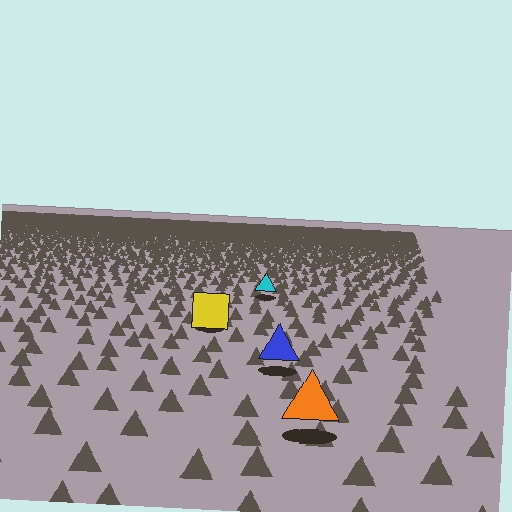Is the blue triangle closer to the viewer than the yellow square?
Yes. The blue triangle is closer — you can tell from the texture gradient: the ground texture is coarser near it.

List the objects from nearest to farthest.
From nearest to farthest: the orange triangle, the blue triangle, the yellow square, the cyan triangle.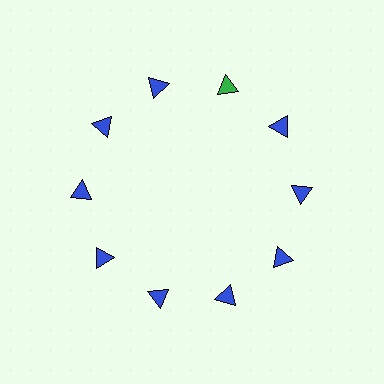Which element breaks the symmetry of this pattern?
The green triangle at roughly the 1 o'clock position breaks the symmetry. All other shapes are blue triangles.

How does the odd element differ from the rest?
It has a different color: green instead of blue.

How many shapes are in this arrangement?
There are 10 shapes arranged in a ring pattern.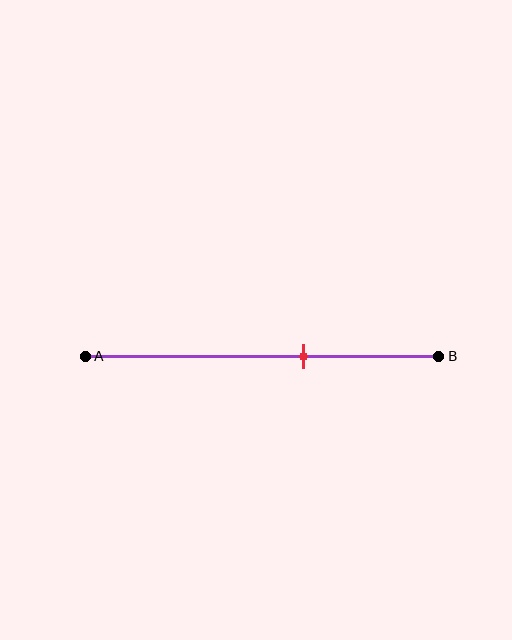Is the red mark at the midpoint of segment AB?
No, the mark is at about 60% from A, not at the 50% midpoint.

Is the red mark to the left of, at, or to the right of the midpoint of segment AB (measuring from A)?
The red mark is to the right of the midpoint of segment AB.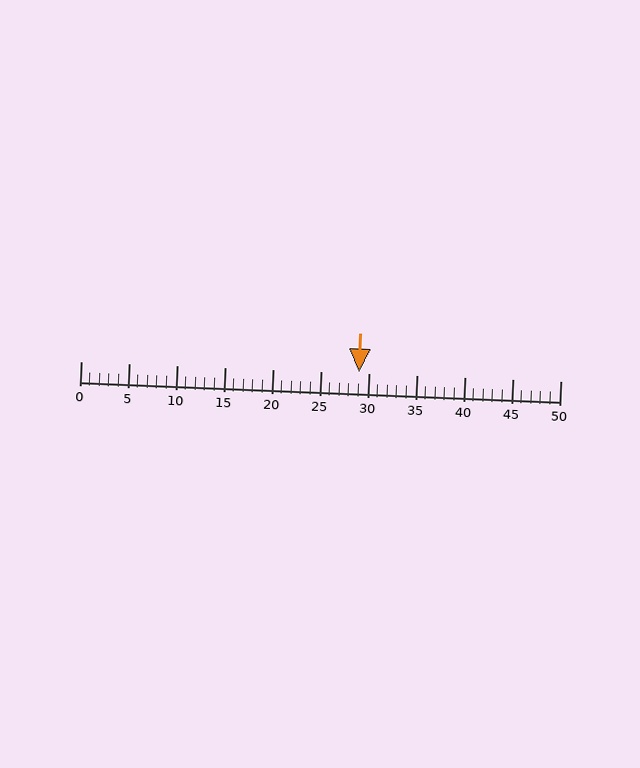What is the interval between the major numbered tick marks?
The major tick marks are spaced 5 units apart.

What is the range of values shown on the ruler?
The ruler shows values from 0 to 50.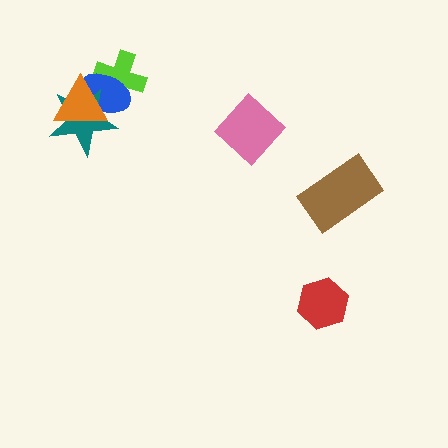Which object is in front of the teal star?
The orange triangle is in front of the teal star.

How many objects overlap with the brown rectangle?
0 objects overlap with the brown rectangle.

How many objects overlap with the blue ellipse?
3 objects overlap with the blue ellipse.